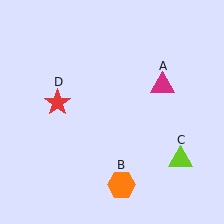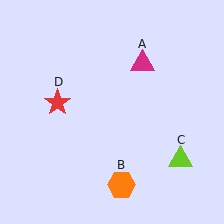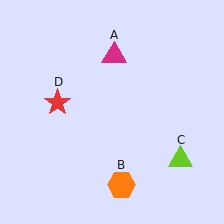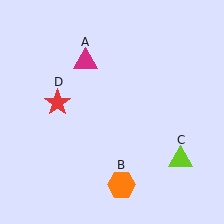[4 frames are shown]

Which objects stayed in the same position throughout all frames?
Orange hexagon (object B) and lime triangle (object C) and red star (object D) remained stationary.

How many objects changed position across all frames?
1 object changed position: magenta triangle (object A).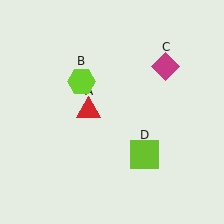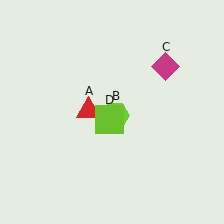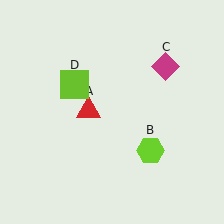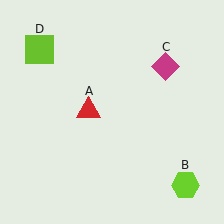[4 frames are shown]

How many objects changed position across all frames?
2 objects changed position: lime hexagon (object B), lime square (object D).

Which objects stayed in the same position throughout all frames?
Red triangle (object A) and magenta diamond (object C) remained stationary.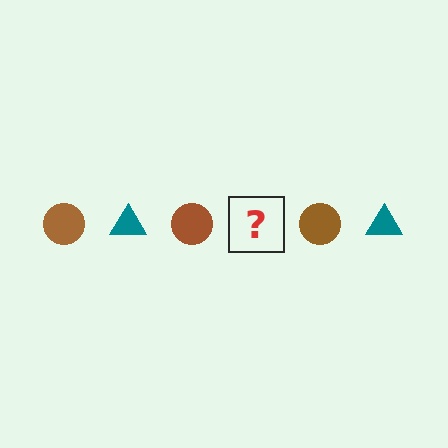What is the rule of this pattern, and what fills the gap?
The rule is that the pattern alternates between brown circle and teal triangle. The gap should be filled with a teal triangle.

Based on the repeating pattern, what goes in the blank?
The blank should be a teal triangle.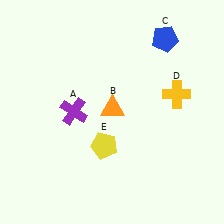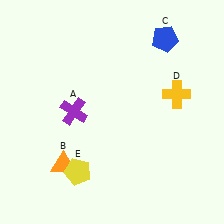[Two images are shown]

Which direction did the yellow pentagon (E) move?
The yellow pentagon (E) moved left.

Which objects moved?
The objects that moved are: the orange triangle (B), the yellow pentagon (E).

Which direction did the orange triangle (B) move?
The orange triangle (B) moved down.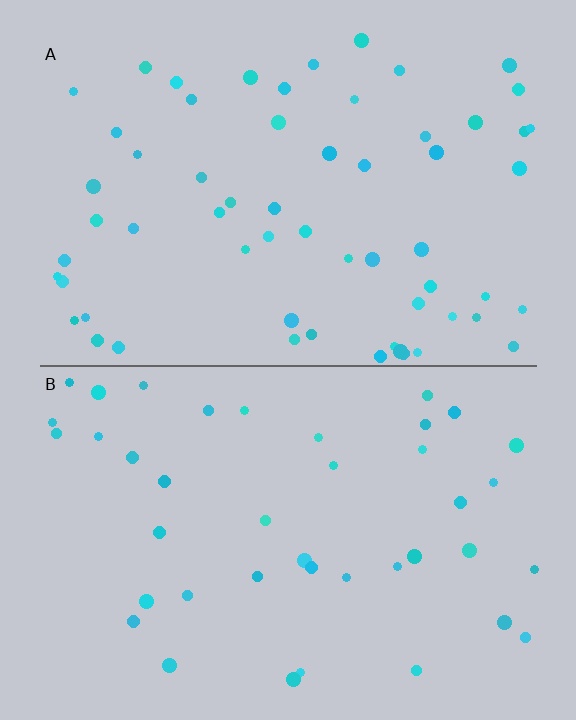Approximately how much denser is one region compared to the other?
Approximately 1.5× — region A over region B.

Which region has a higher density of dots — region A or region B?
A (the top).